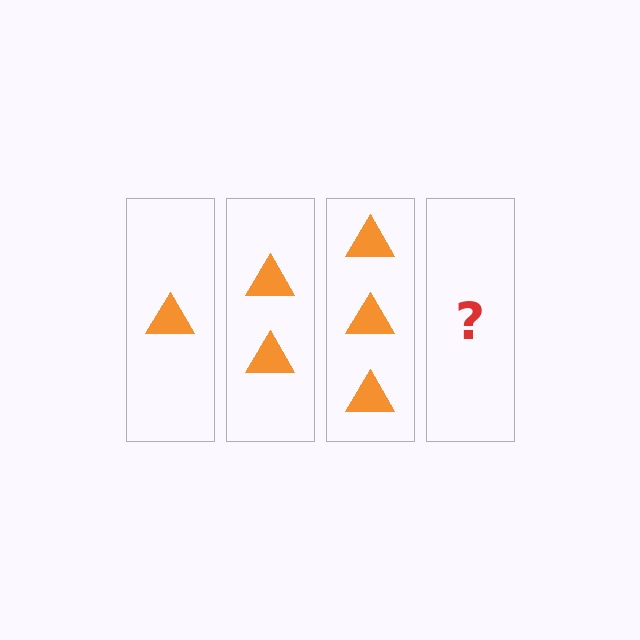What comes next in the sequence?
The next element should be 4 triangles.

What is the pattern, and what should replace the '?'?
The pattern is that each step adds one more triangle. The '?' should be 4 triangles.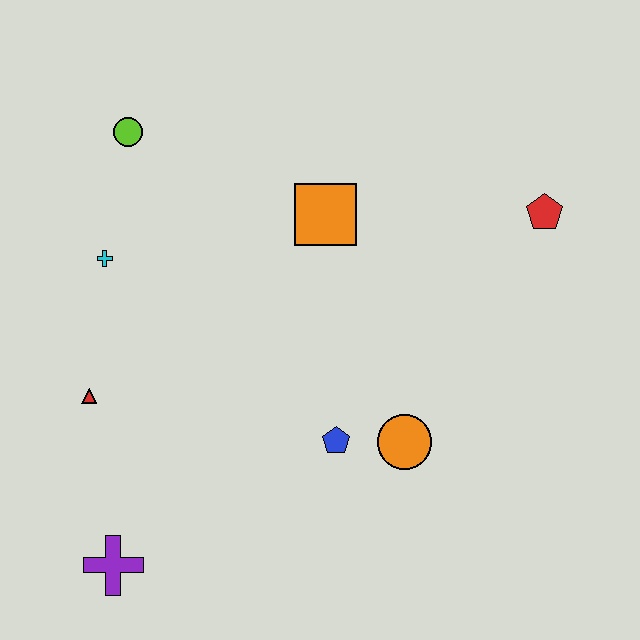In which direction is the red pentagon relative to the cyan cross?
The red pentagon is to the right of the cyan cross.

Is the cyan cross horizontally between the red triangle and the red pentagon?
Yes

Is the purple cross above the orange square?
No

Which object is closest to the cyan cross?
The lime circle is closest to the cyan cross.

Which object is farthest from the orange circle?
The lime circle is farthest from the orange circle.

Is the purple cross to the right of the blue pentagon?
No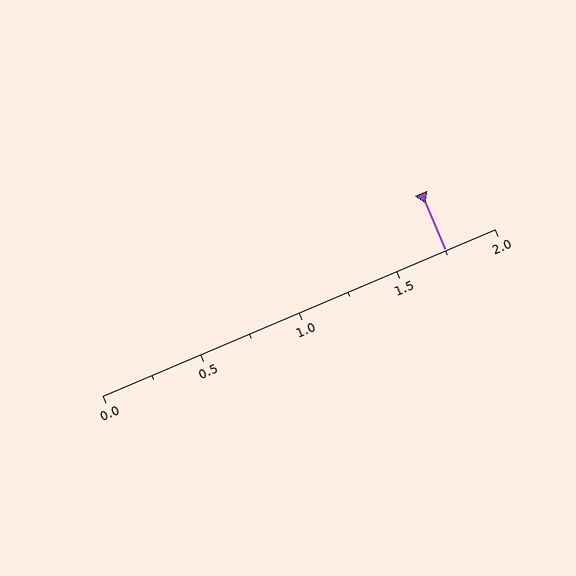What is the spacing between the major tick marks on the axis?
The major ticks are spaced 0.5 apart.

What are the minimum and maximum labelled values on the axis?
The axis runs from 0.0 to 2.0.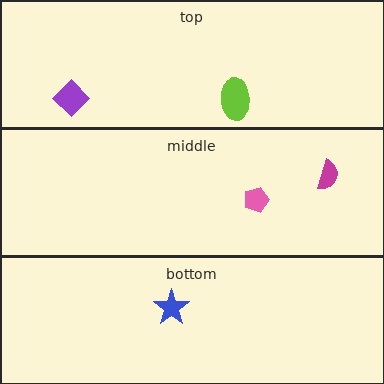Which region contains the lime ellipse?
The top region.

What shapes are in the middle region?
The pink pentagon, the magenta semicircle.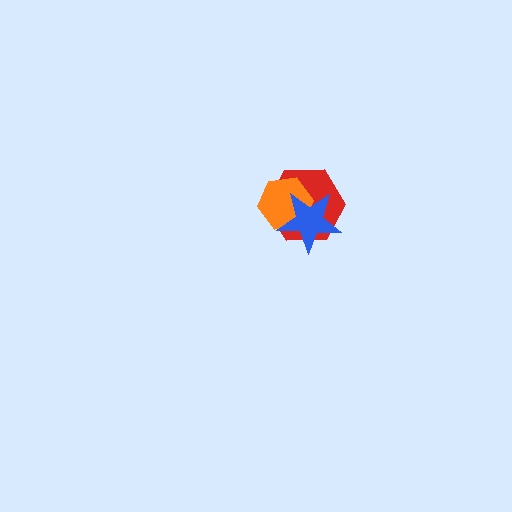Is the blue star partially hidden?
No, no other shape covers it.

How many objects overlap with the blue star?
2 objects overlap with the blue star.